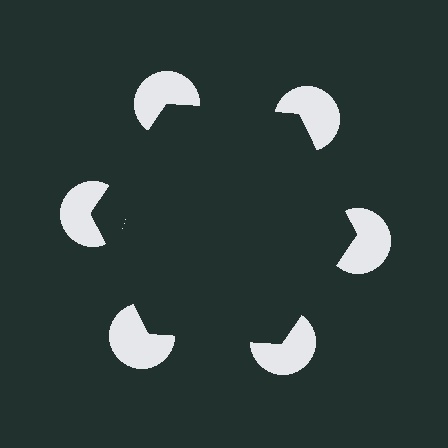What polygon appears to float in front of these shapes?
An illusory hexagon — its edges are inferred from the aligned wedge cuts in the pac-man discs, not physically drawn.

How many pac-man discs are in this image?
There are 6 — one at each vertex of the illusory hexagon.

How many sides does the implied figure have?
6 sides.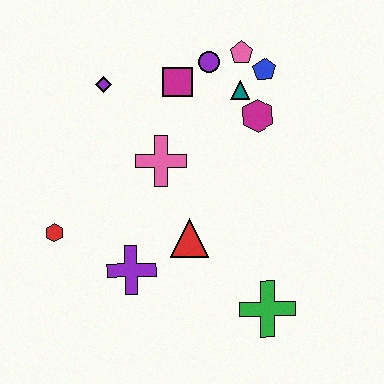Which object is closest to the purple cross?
The red triangle is closest to the purple cross.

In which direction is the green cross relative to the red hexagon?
The green cross is to the right of the red hexagon.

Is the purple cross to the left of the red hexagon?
No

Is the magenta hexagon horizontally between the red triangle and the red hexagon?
No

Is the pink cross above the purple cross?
Yes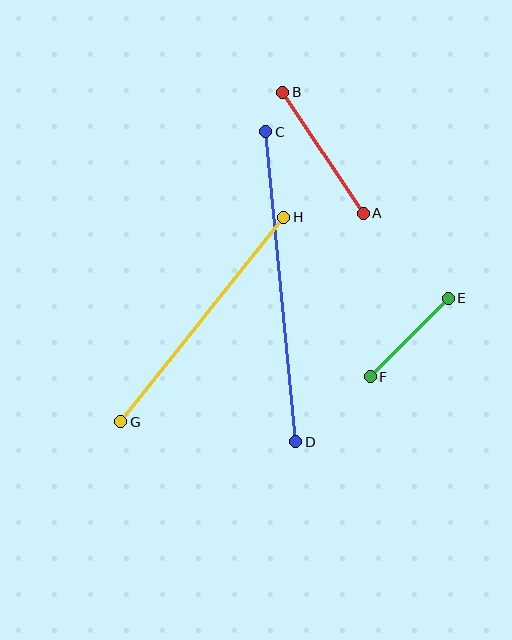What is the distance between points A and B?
The distance is approximately 145 pixels.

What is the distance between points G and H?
The distance is approximately 261 pixels.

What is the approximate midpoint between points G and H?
The midpoint is at approximately (202, 320) pixels.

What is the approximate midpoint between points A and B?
The midpoint is at approximately (323, 153) pixels.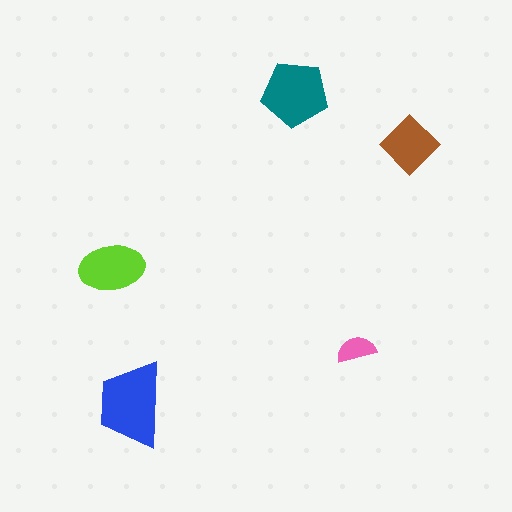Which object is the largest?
The blue trapezoid.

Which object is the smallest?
The pink semicircle.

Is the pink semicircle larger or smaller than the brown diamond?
Smaller.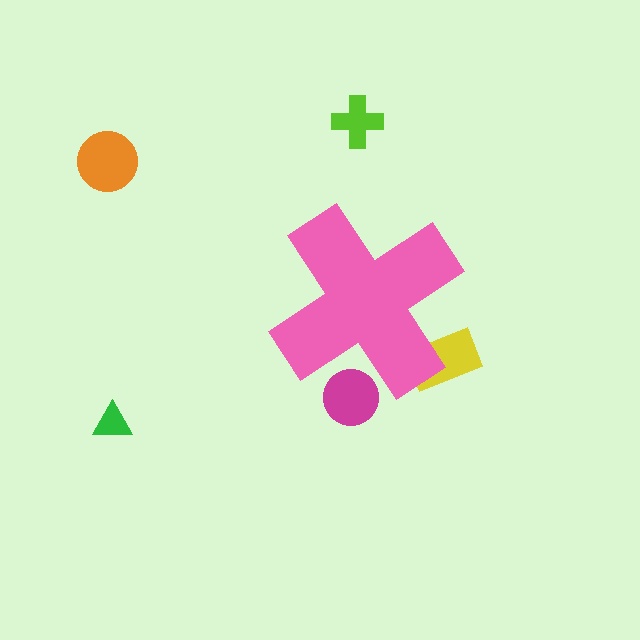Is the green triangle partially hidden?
No, the green triangle is fully visible.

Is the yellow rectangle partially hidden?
Yes, the yellow rectangle is partially hidden behind the pink cross.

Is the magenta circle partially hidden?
Yes, the magenta circle is partially hidden behind the pink cross.